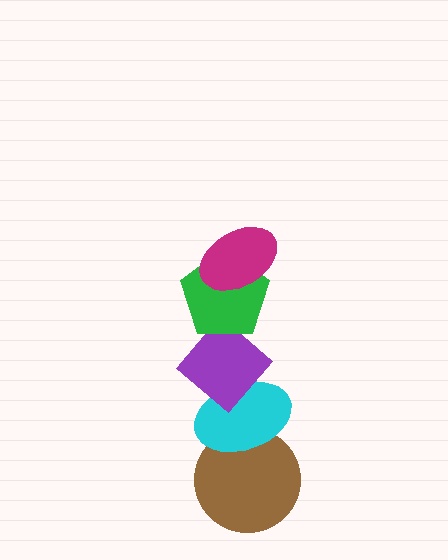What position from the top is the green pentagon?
The green pentagon is 2nd from the top.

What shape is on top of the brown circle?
The cyan ellipse is on top of the brown circle.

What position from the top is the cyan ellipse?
The cyan ellipse is 4th from the top.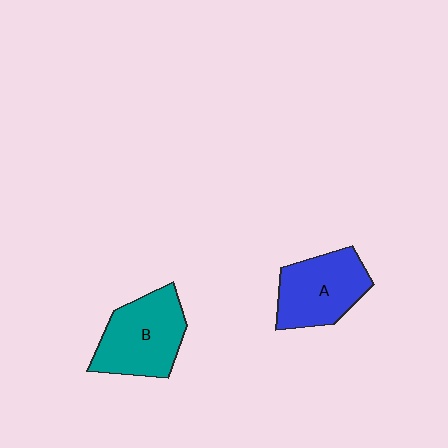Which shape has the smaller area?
Shape A (blue).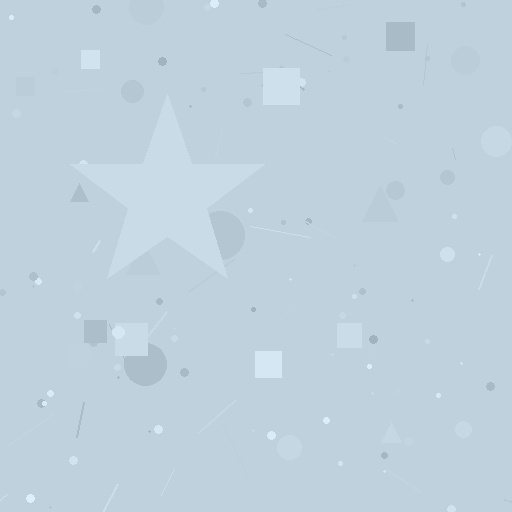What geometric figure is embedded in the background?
A star is embedded in the background.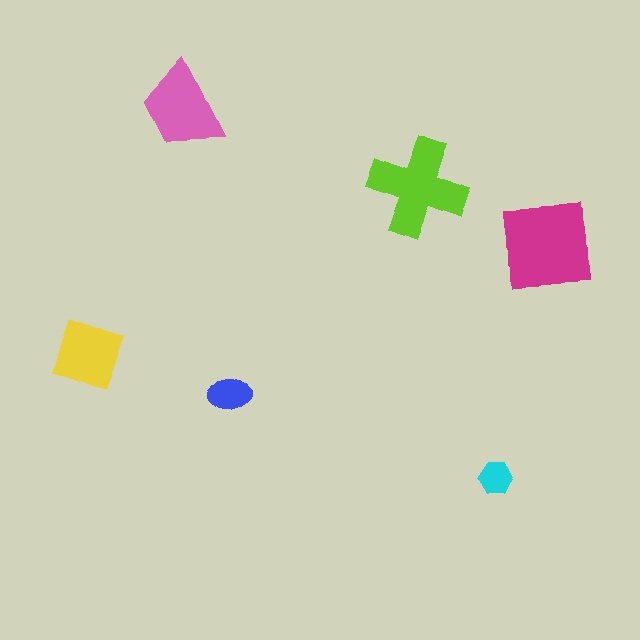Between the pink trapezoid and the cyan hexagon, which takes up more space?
The pink trapezoid.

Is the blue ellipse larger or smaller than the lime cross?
Smaller.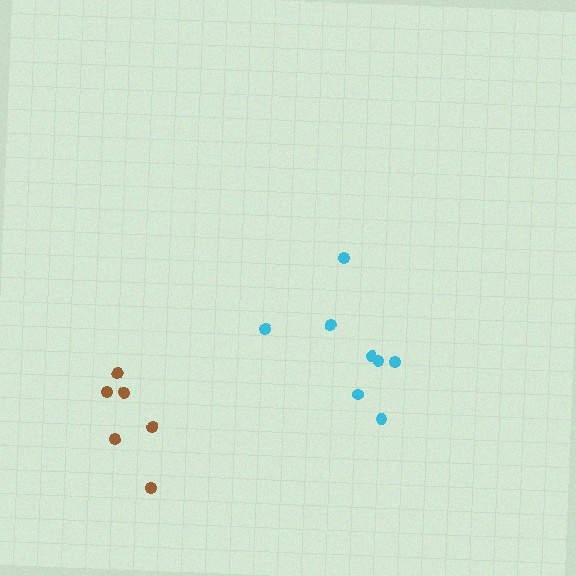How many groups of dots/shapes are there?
There are 2 groups.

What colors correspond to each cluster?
The clusters are colored: cyan, brown.